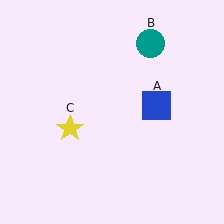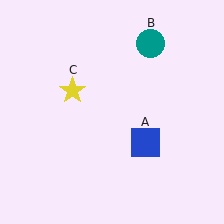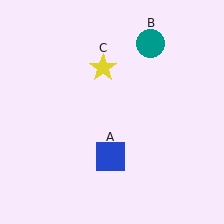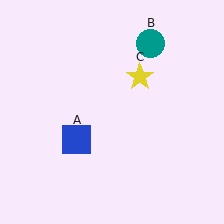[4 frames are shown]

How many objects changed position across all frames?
2 objects changed position: blue square (object A), yellow star (object C).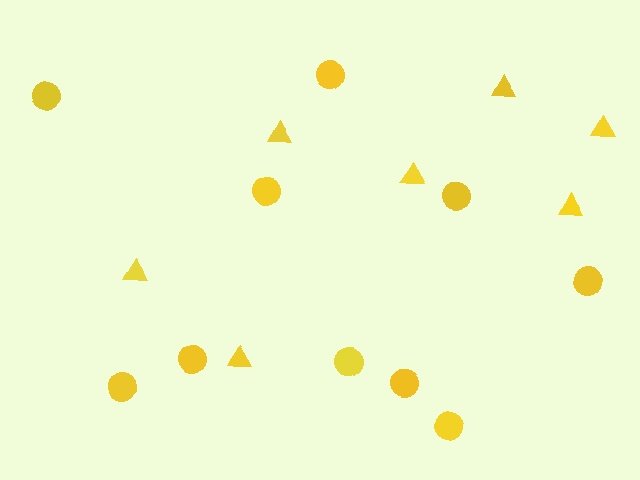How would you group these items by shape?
There are 2 groups: one group of triangles (7) and one group of circles (10).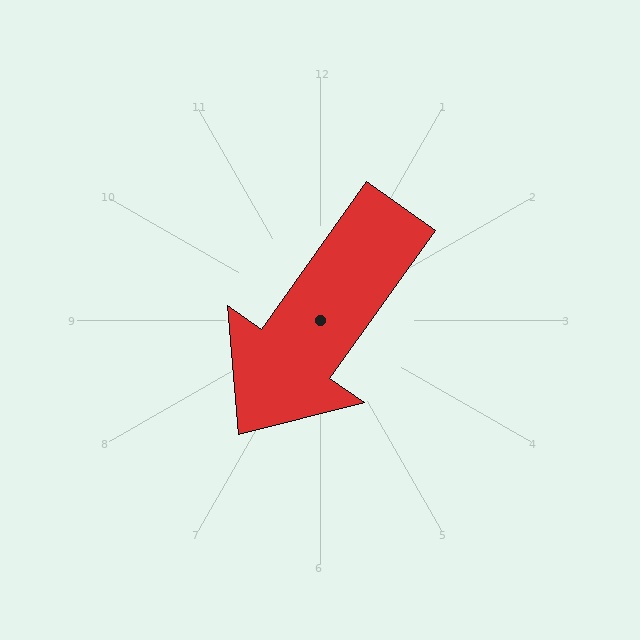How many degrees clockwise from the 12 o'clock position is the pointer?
Approximately 215 degrees.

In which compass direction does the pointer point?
Southwest.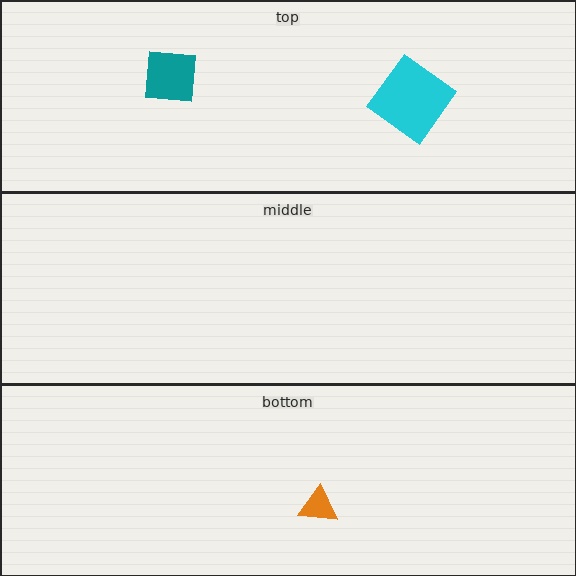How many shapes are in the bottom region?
1.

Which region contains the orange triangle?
The bottom region.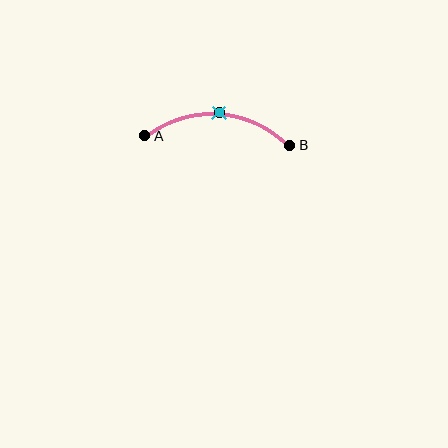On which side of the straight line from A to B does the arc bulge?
The arc bulges above the straight line connecting A and B.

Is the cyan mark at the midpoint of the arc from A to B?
Yes. The cyan mark lies on the arc at equal arc-length from both A and B — it is the arc midpoint.